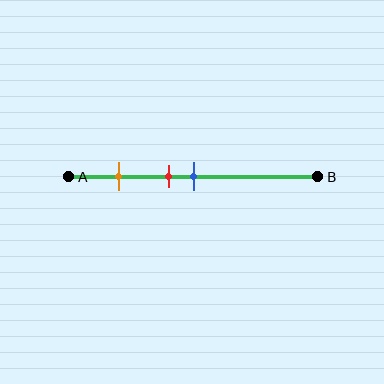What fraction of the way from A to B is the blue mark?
The blue mark is approximately 50% (0.5) of the way from A to B.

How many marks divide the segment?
There are 3 marks dividing the segment.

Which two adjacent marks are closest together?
The red and blue marks are the closest adjacent pair.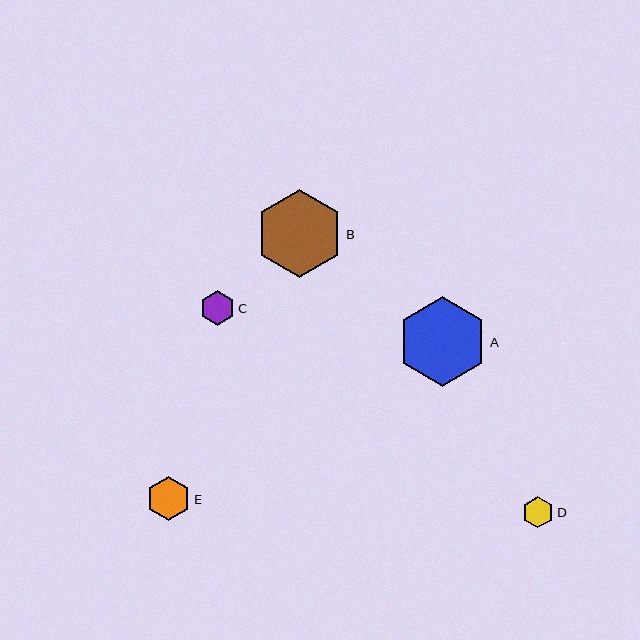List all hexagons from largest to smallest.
From largest to smallest: A, B, E, C, D.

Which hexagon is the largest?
Hexagon A is the largest with a size of approximately 89 pixels.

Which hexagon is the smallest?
Hexagon D is the smallest with a size of approximately 31 pixels.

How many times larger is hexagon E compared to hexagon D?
Hexagon E is approximately 1.4 times the size of hexagon D.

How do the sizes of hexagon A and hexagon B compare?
Hexagon A and hexagon B are approximately the same size.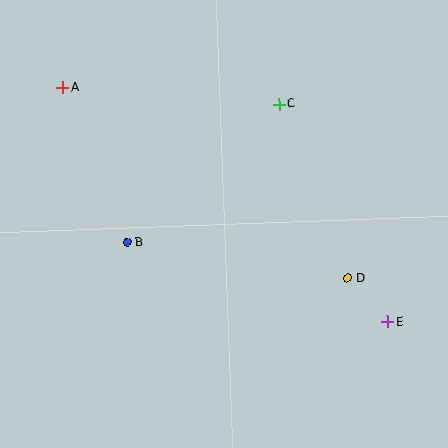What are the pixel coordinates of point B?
Point B is at (127, 242).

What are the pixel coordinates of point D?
Point D is at (348, 278).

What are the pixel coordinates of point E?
Point E is at (388, 322).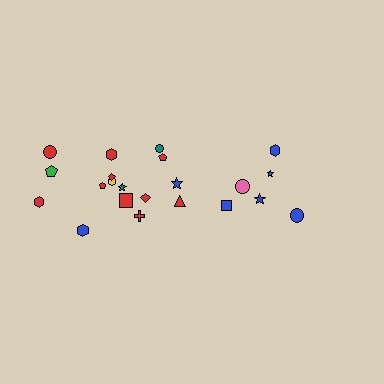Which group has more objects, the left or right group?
The left group.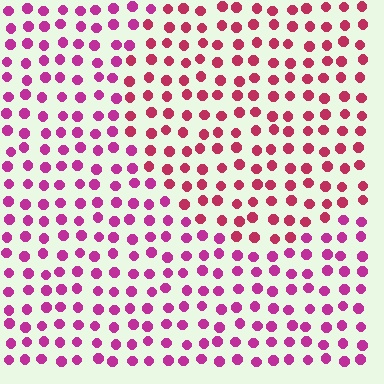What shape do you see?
I see a circle.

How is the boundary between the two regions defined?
The boundary is defined purely by a slight shift in hue (about 26 degrees). Spacing, size, and orientation are identical on both sides.